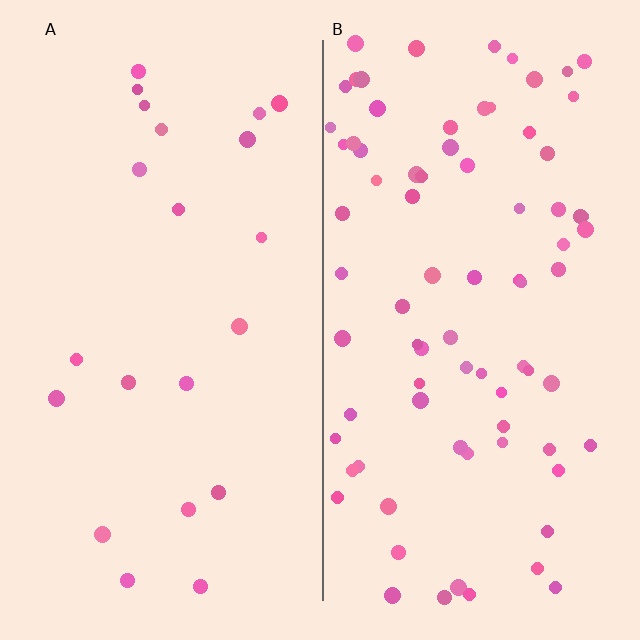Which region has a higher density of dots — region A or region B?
B (the right).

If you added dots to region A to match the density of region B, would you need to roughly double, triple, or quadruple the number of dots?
Approximately quadruple.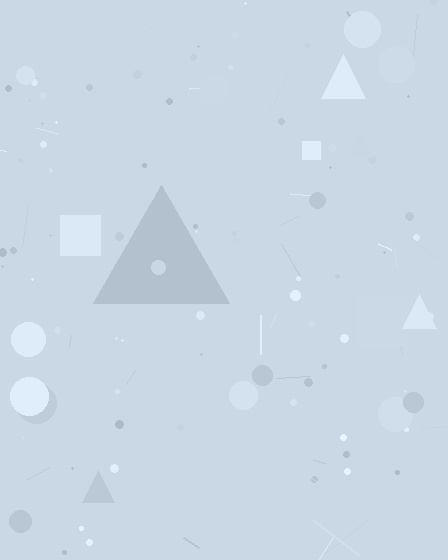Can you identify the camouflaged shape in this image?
The camouflaged shape is a triangle.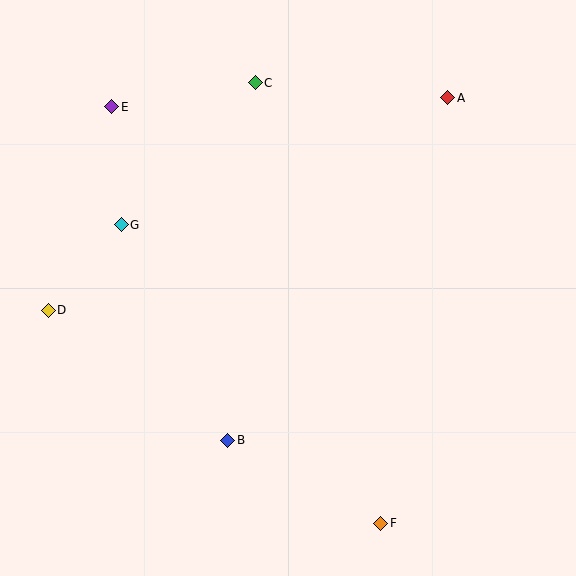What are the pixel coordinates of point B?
Point B is at (228, 440).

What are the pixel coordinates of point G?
Point G is at (121, 225).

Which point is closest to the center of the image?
Point B at (228, 440) is closest to the center.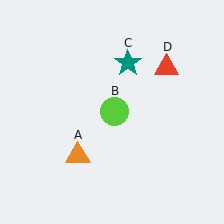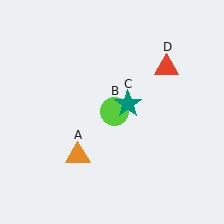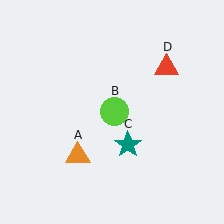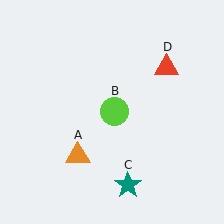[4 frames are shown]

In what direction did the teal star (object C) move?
The teal star (object C) moved down.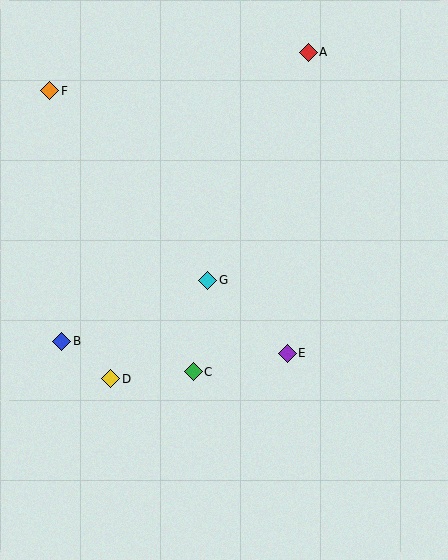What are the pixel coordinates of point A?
Point A is at (308, 52).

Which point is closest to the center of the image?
Point G at (208, 280) is closest to the center.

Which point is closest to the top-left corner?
Point F is closest to the top-left corner.